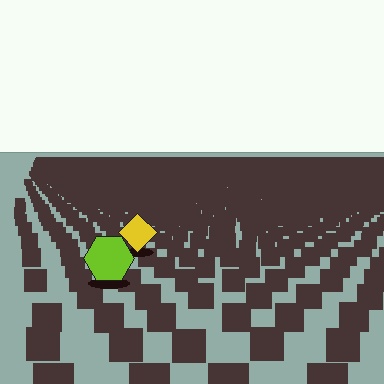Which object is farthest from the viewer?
The yellow diamond is farthest from the viewer. It appears smaller and the ground texture around it is denser.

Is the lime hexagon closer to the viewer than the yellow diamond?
Yes. The lime hexagon is closer — you can tell from the texture gradient: the ground texture is coarser near it.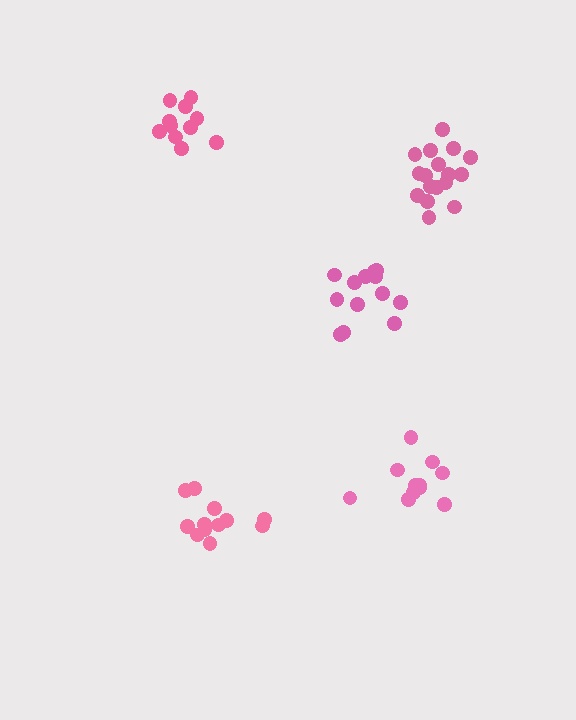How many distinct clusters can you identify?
There are 5 distinct clusters.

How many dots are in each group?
Group 1: 17 dots, Group 2: 13 dots, Group 3: 12 dots, Group 4: 11 dots, Group 5: 11 dots (64 total).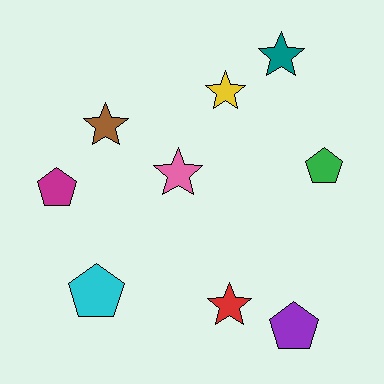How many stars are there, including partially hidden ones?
There are 5 stars.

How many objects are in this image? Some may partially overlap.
There are 9 objects.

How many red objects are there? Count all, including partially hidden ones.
There is 1 red object.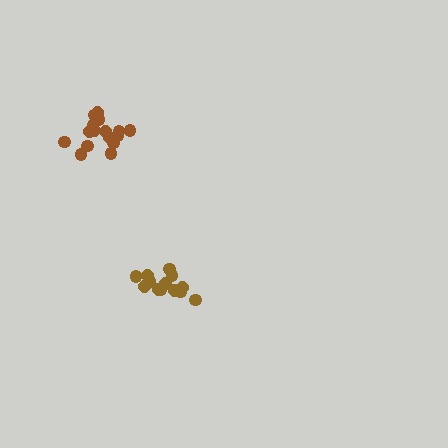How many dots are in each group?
Group 1: 13 dots, Group 2: 16 dots (29 total).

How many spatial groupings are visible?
There are 2 spatial groupings.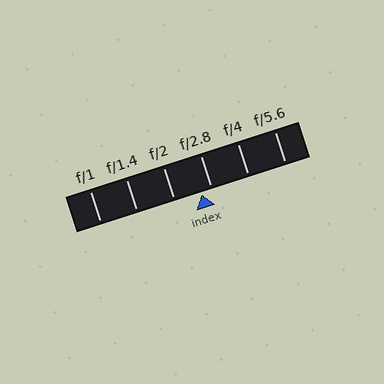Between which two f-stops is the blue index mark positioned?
The index mark is between f/2 and f/2.8.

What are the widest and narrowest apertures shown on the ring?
The widest aperture shown is f/1 and the narrowest is f/5.6.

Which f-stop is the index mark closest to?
The index mark is closest to f/2.8.